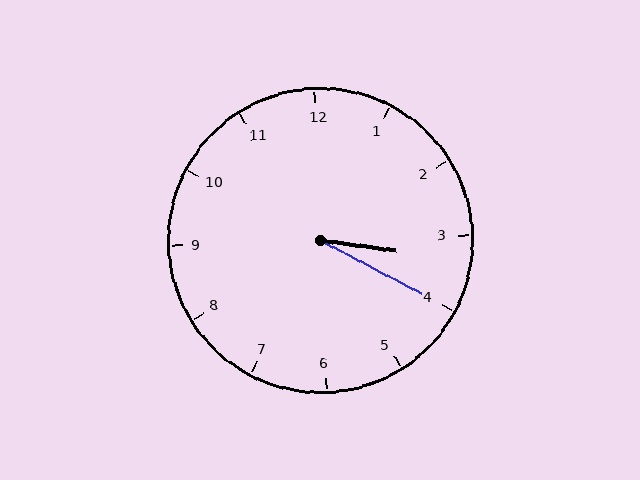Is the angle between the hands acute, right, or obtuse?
It is acute.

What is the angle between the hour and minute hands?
Approximately 20 degrees.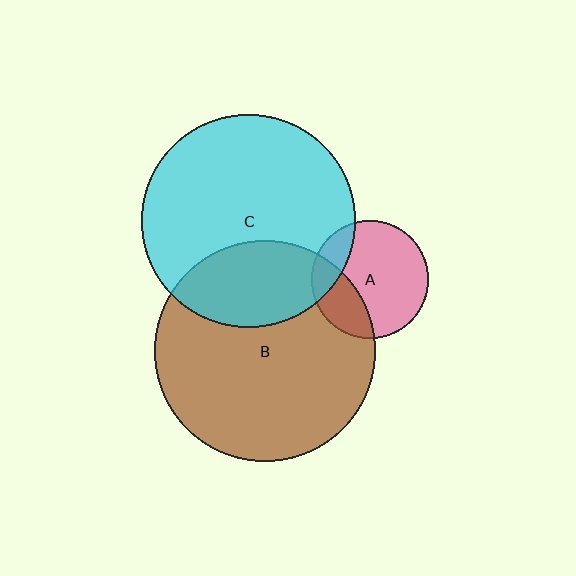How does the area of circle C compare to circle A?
Approximately 3.3 times.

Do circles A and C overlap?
Yes.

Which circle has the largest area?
Circle B (brown).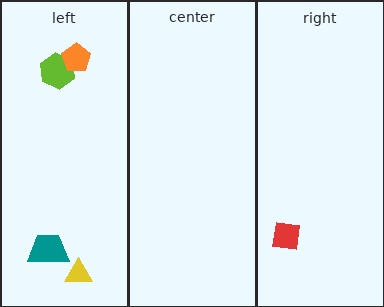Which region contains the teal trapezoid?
The left region.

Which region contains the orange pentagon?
The left region.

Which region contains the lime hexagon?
The left region.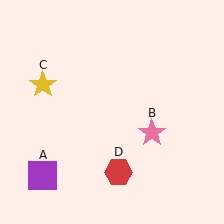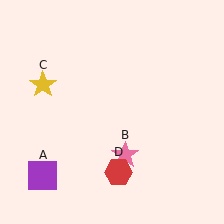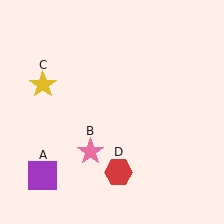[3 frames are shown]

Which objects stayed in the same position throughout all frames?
Purple square (object A) and yellow star (object C) and red hexagon (object D) remained stationary.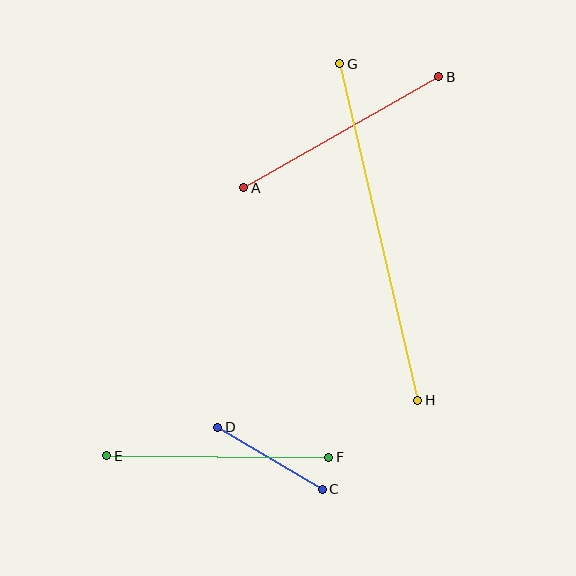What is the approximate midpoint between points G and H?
The midpoint is at approximately (379, 232) pixels.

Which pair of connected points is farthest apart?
Points G and H are farthest apart.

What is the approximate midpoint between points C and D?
The midpoint is at approximately (270, 458) pixels.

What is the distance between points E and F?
The distance is approximately 222 pixels.